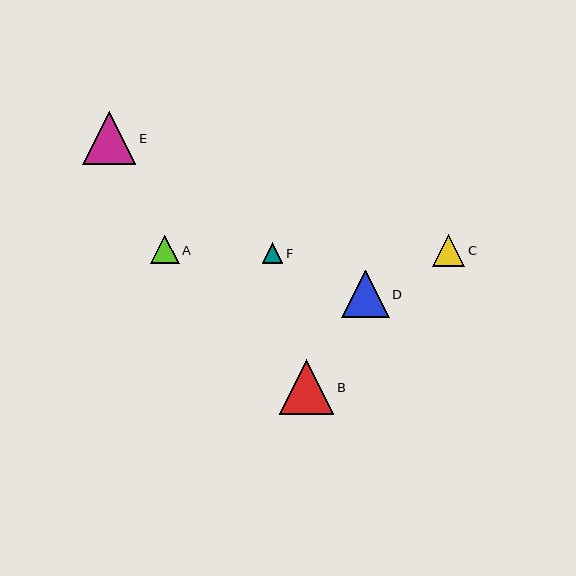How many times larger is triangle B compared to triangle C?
Triangle B is approximately 1.7 times the size of triangle C.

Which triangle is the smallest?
Triangle F is the smallest with a size of approximately 20 pixels.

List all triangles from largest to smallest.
From largest to smallest: B, E, D, C, A, F.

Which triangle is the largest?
Triangle B is the largest with a size of approximately 54 pixels.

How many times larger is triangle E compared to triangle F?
Triangle E is approximately 2.6 times the size of triangle F.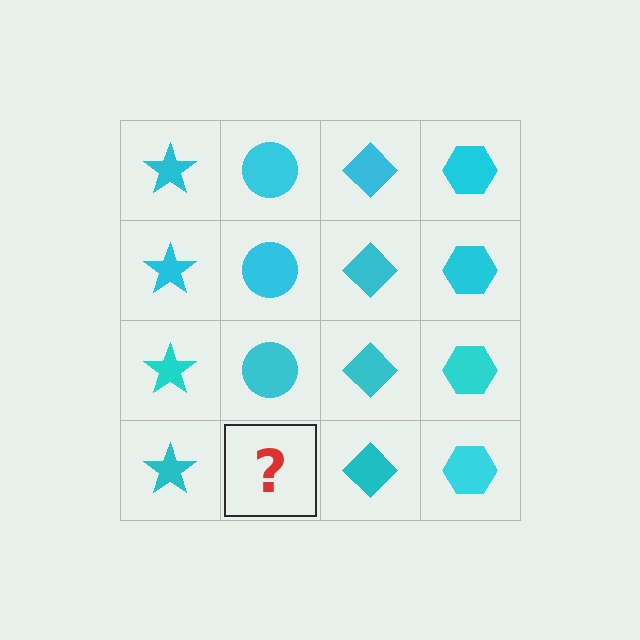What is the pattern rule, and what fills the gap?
The rule is that each column has a consistent shape. The gap should be filled with a cyan circle.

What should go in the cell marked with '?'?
The missing cell should contain a cyan circle.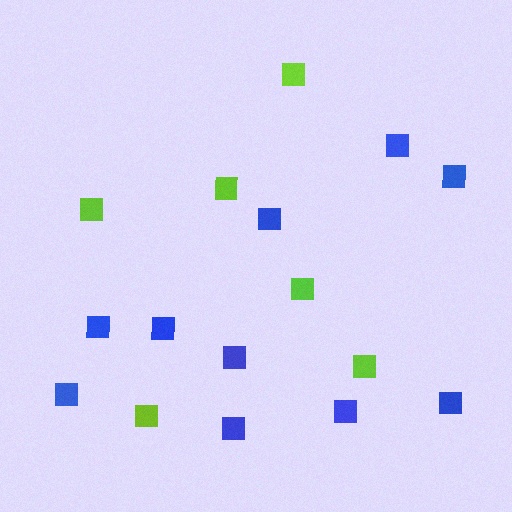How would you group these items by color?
There are 2 groups: one group of blue squares (10) and one group of lime squares (6).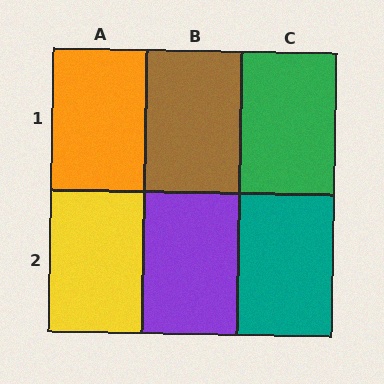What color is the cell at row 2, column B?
Purple.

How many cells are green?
1 cell is green.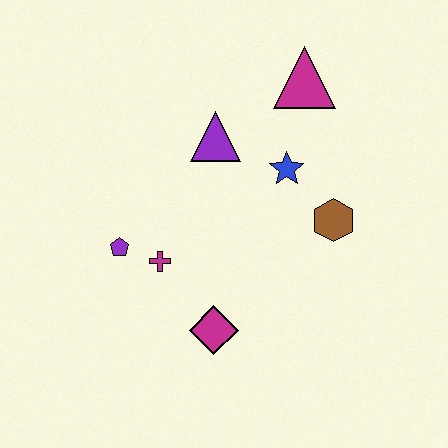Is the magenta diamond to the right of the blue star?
No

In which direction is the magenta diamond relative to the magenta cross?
The magenta diamond is below the magenta cross.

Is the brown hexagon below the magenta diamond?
No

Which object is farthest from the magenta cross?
The magenta triangle is farthest from the magenta cross.